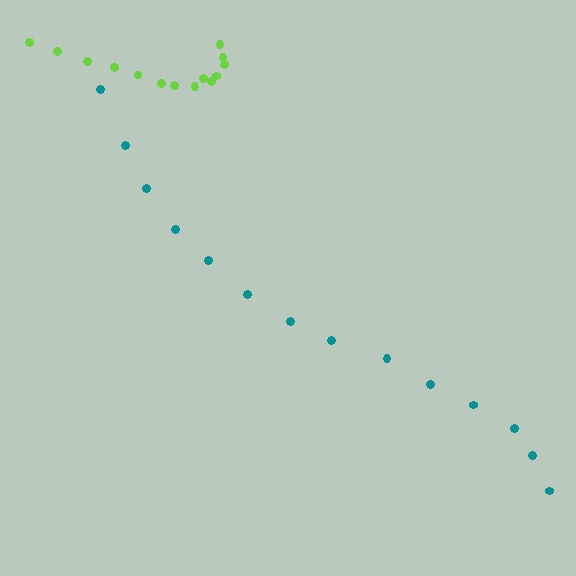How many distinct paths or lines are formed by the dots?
There are 2 distinct paths.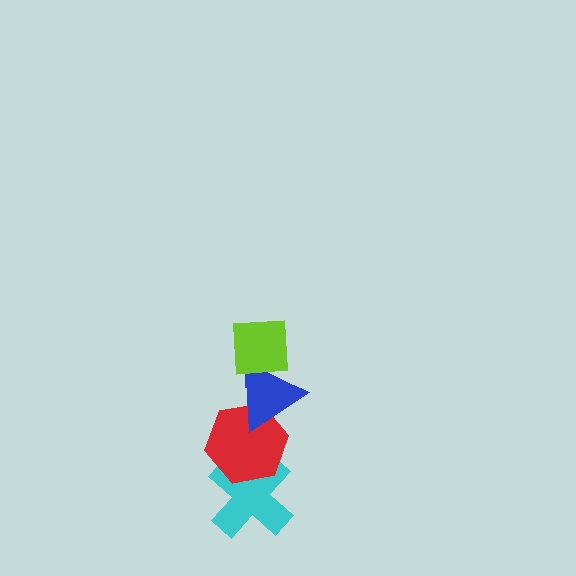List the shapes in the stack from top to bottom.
From top to bottom: the lime square, the blue triangle, the red hexagon, the cyan cross.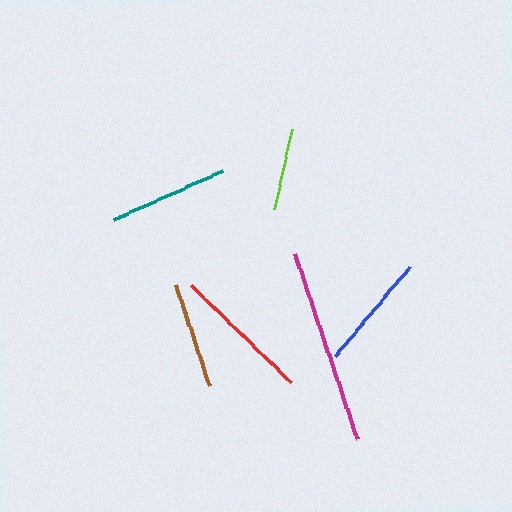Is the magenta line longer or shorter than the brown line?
The magenta line is longer than the brown line.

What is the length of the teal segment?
The teal segment is approximately 120 pixels long.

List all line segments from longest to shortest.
From longest to shortest: magenta, red, teal, blue, brown, lime.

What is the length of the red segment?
The red segment is approximately 139 pixels long.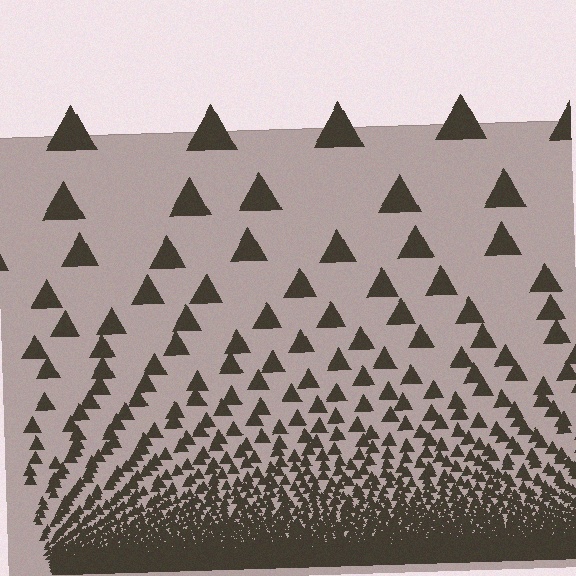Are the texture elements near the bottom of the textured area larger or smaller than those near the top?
Smaller. The gradient is inverted — elements near the bottom are smaller and denser.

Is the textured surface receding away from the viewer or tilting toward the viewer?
The surface appears to tilt toward the viewer. Texture elements get larger and sparser toward the top.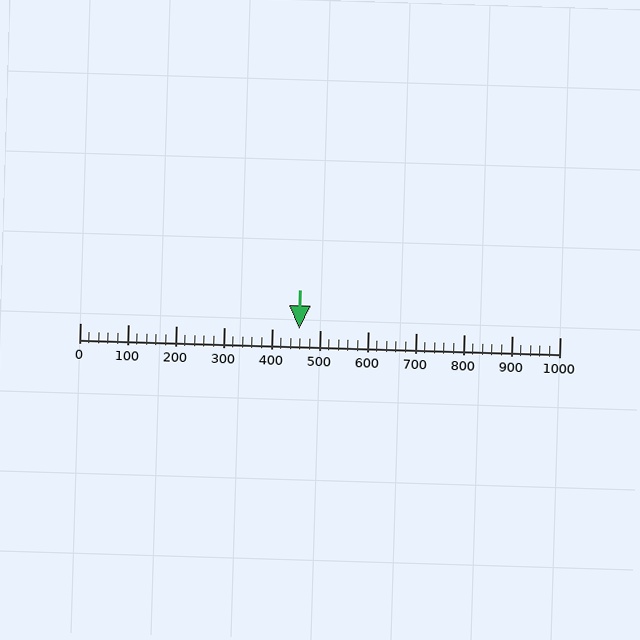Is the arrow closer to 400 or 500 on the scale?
The arrow is closer to 500.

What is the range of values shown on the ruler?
The ruler shows values from 0 to 1000.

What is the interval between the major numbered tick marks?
The major tick marks are spaced 100 units apart.